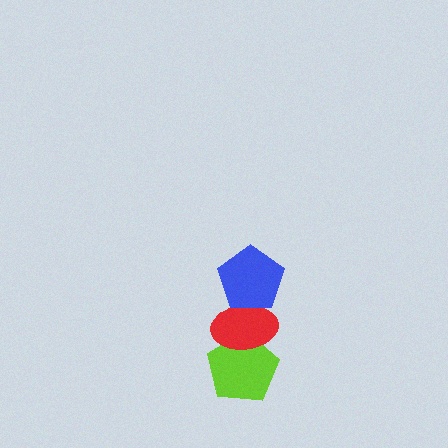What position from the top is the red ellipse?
The red ellipse is 2nd from the top.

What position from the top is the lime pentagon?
The lime pentagon is 3rd from the top.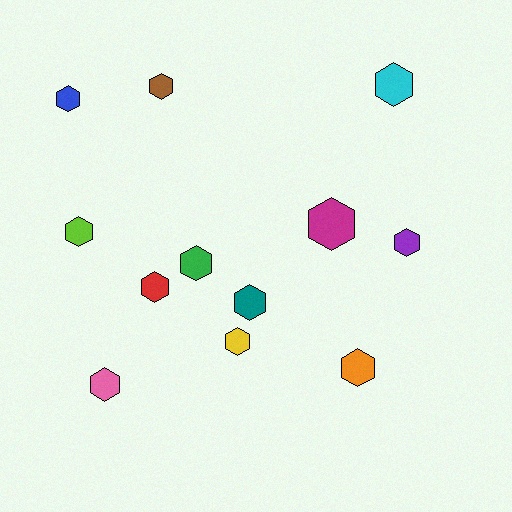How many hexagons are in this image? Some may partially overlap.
There are 12 hexagons.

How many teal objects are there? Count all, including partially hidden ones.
There is 1 teal object.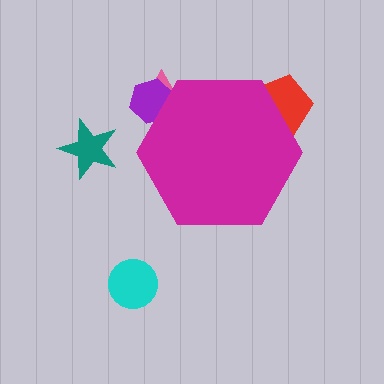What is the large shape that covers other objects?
A magenta hexagon.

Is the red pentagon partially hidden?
Yes, the red pentagon is partially hidden behind the magenta hexagon.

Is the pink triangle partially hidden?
Yes, the pink triangle is partially hidden behind the magenta hexagon.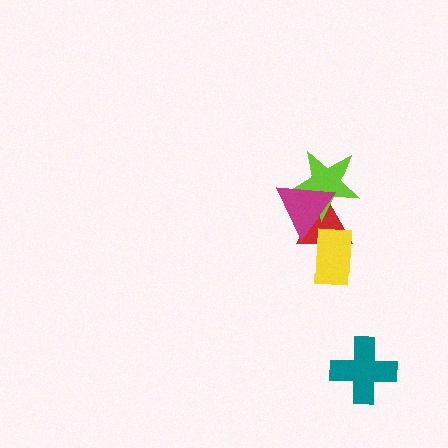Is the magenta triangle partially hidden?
No, no other shape covers it.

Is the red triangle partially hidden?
Yes, it is partially covered by another shape.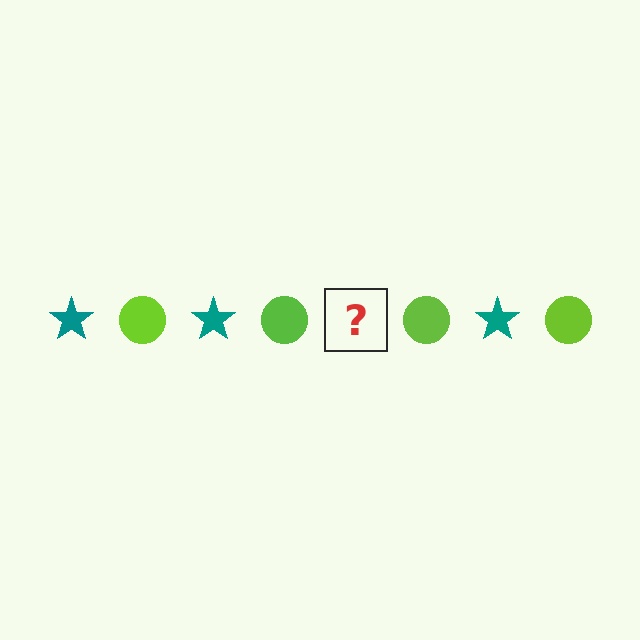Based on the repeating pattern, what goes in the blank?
The blank should be a teal star.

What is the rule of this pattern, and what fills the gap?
The rule is that the pattern alternates between teal star and lime circle. The gap should be filled with a teal star.